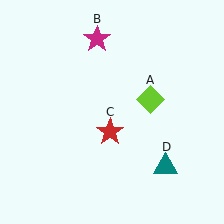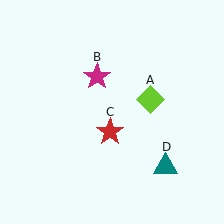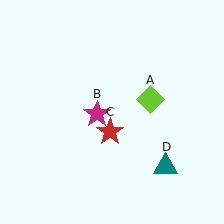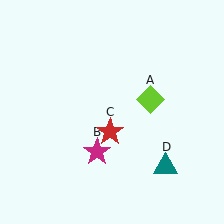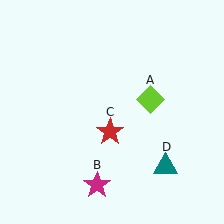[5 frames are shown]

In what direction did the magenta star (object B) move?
The magenta star (object B) moved down.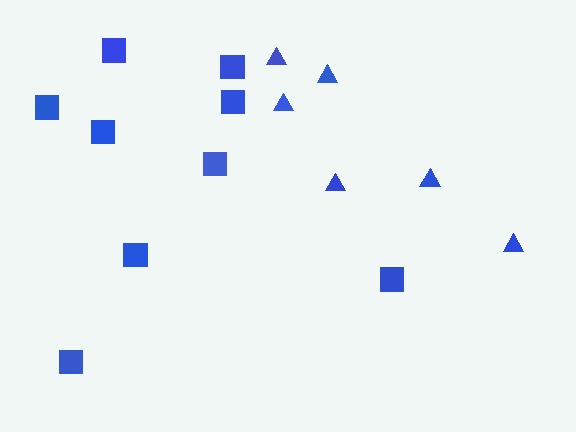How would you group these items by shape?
There are 2 groups: one group of squares (9) and one group of triangles (6).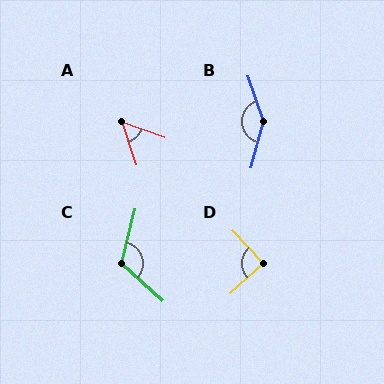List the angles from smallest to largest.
A (52°), D (90°), C (119°), B (147°).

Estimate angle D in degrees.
Approximately 90 degrees.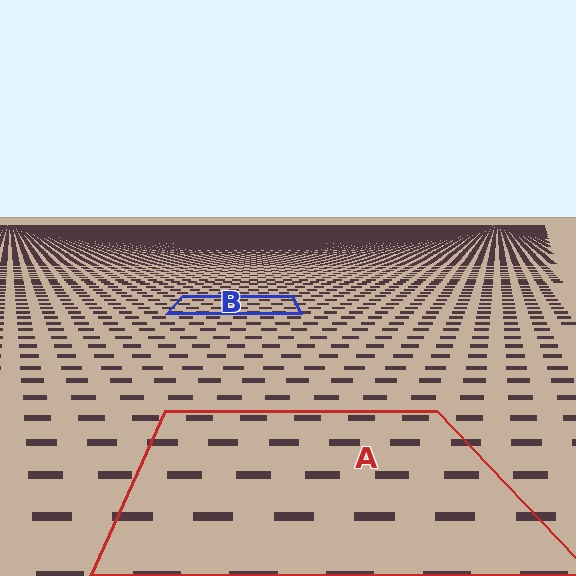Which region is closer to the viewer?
Region A is closer. The texture elements there are larger and more spread out.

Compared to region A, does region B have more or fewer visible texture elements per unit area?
Region B has more texture elements per unit area — they are packed more densely because it is farther away.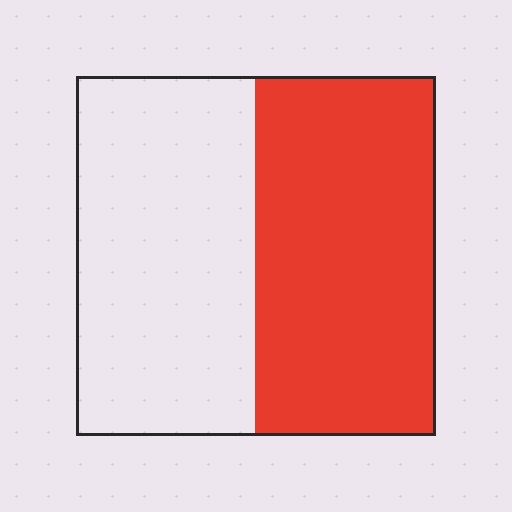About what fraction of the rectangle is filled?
About one half (1/2).